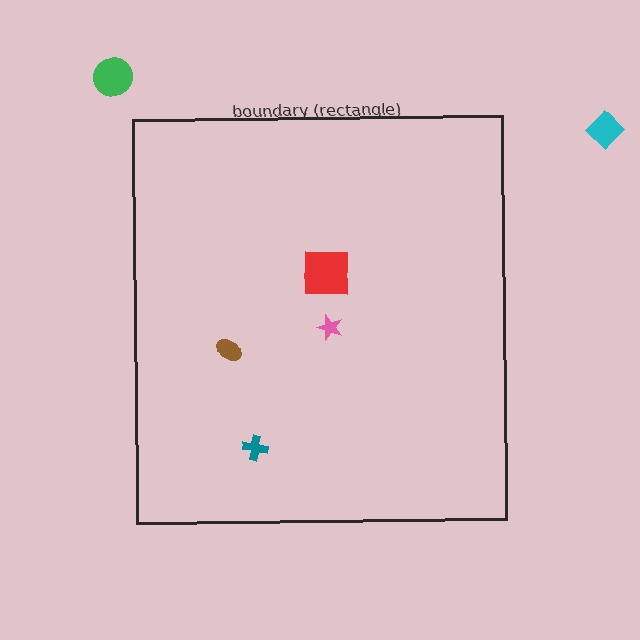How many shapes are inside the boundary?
4 inside, 2 outside.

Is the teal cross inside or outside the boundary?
Inside.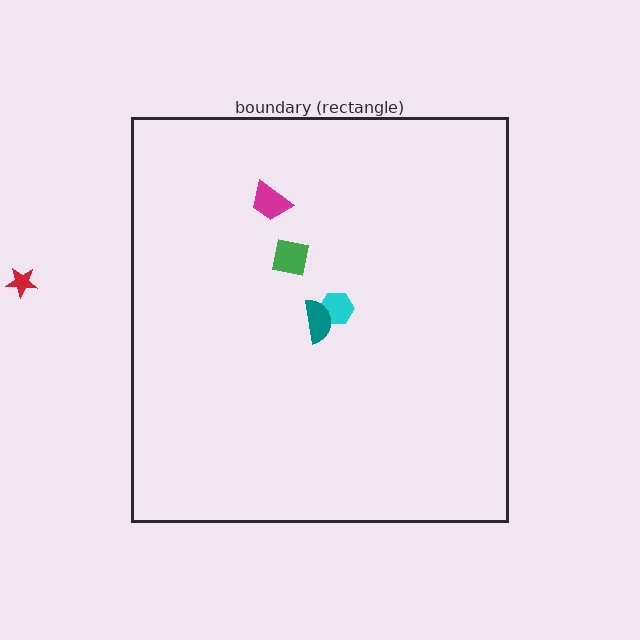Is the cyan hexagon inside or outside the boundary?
Inside.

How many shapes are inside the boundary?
4 inside, 1 outside.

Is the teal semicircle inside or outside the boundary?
Inside.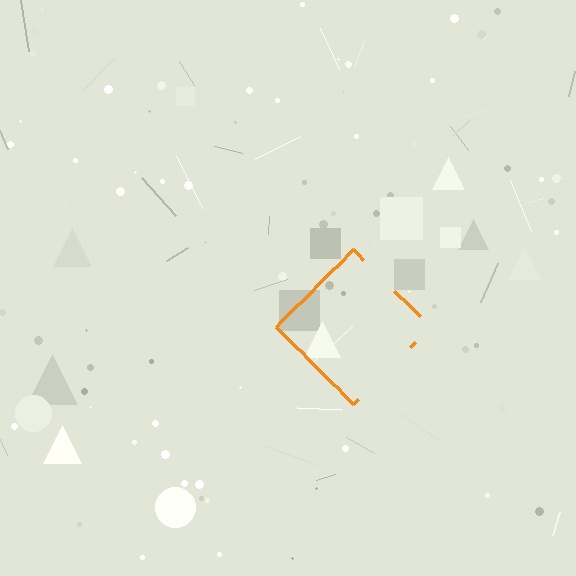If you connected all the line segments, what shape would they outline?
They would outline a diamond.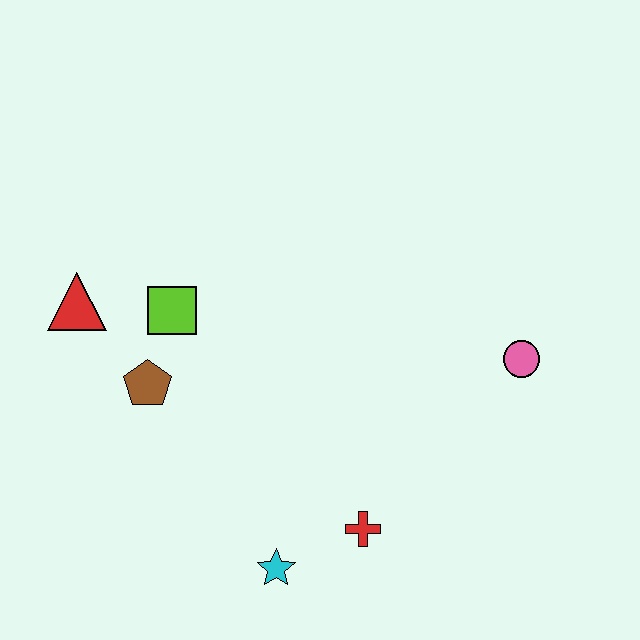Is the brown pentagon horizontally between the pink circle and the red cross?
No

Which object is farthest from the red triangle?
The pink circle is farthest from the red triangle.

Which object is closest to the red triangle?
The lime square is closest to the red triangle.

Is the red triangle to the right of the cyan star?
No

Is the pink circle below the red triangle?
Yes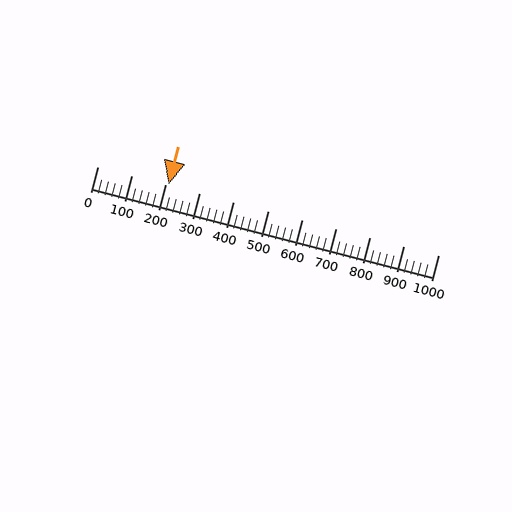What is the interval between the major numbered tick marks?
The major tick marks are spaced 100 units apart.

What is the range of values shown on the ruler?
The ruler shows values from 0 to 1000.